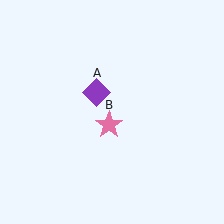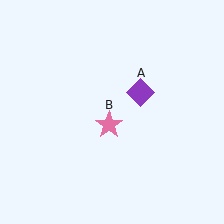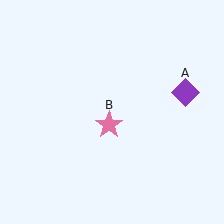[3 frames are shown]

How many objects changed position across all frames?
1 object changed position: purple diamond (object A).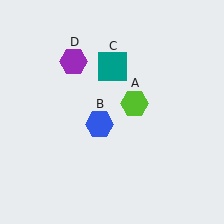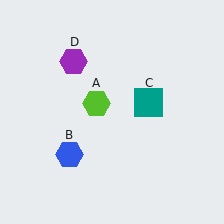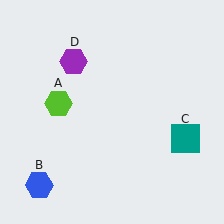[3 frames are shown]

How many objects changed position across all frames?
3 objects changed position: lime hexagon (object A), blue hexagon (object B), teal square (object C).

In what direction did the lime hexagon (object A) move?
The lime hexagon (object A) moved left.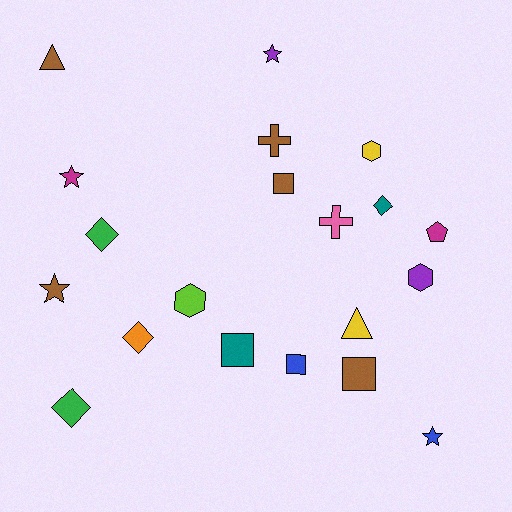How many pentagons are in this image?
There is 1 pentagon.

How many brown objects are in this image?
There are 5 brown objects.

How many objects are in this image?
There are 20 objects.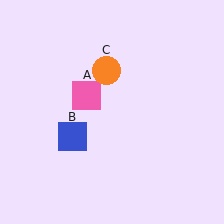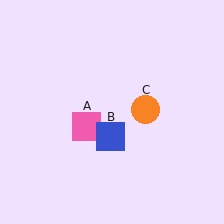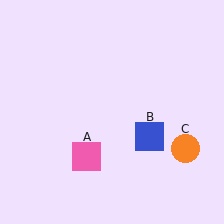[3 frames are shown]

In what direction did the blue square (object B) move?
The blue square (object B) moved right.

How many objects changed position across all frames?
3 objects changed position: pink square (object A), blue square (object B), orange circle (object C).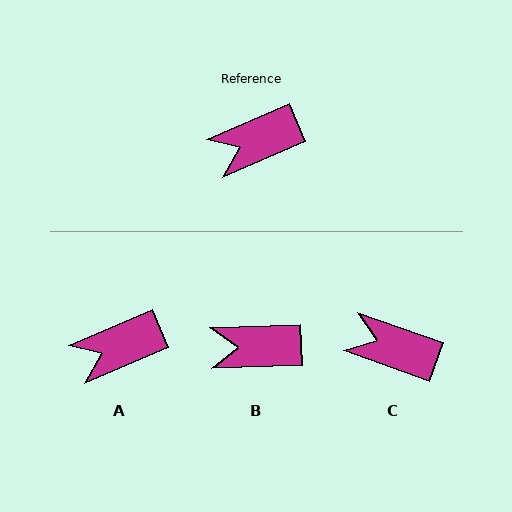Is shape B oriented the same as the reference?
No, it is off by about 21 degrees.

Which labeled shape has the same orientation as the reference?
A.